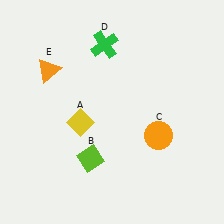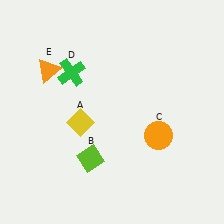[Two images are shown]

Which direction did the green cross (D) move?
The green cross (D) moved left.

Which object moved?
The green cross (D) moved left.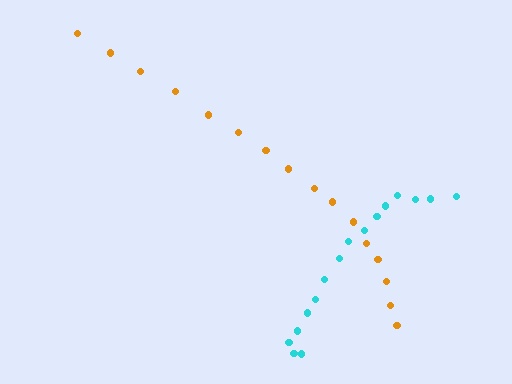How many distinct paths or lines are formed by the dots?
There are 2 distinct paths.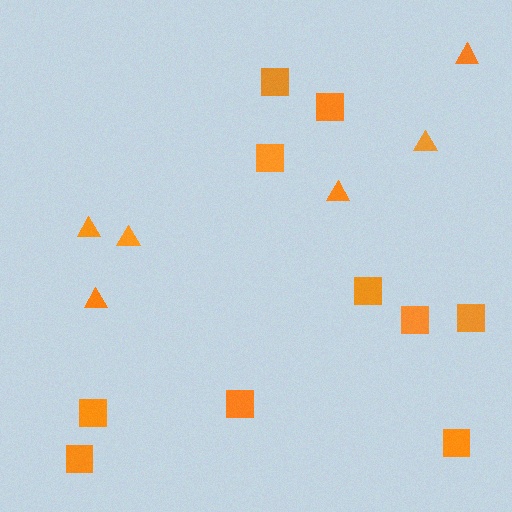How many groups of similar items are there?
There are 2 groups: one group of squares (10) and one group of triangles (6).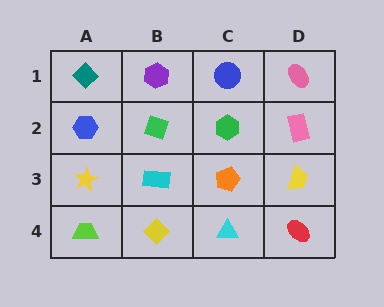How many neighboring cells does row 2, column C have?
4.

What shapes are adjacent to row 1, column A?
A blue hexagon (row 2, column A), a purple hexagon (row 1, column B).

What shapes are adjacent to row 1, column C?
A green hexagon (row 2, column C), a purple hexagon (row 1, column B), a pink ellipse (row 1, column D).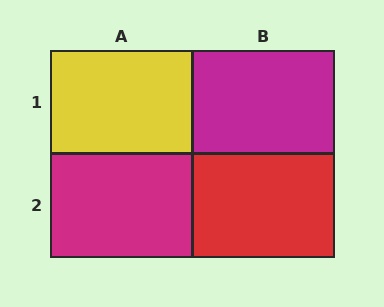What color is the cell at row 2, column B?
Red.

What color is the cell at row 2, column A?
Magenta.